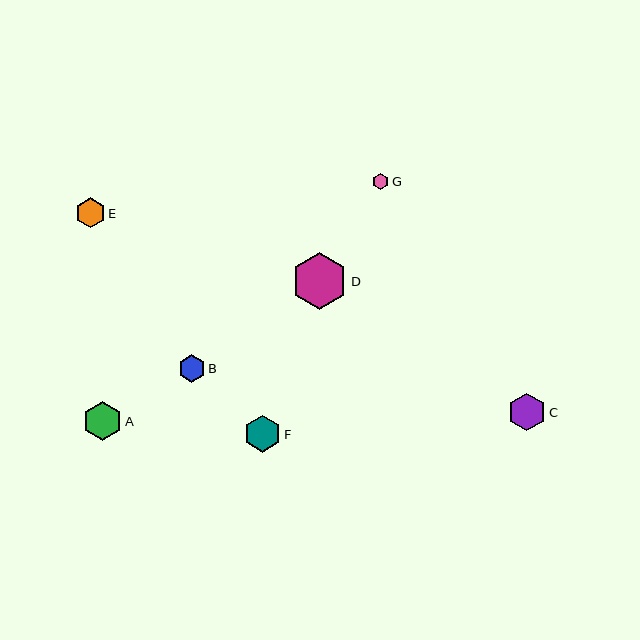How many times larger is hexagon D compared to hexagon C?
Hexagon D is approximately 1.5 times the size of hexagon C.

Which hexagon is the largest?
Hexagon D is the largest with a size of approximately 56 pixels.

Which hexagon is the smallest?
Hexagon G is the smallest with a size of approximately 16 pixels.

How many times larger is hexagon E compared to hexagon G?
Hexagon E is approximately 1.9 times the size of hexagon G.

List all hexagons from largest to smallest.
From largest to smallest: D, A, C, F, E, B, G.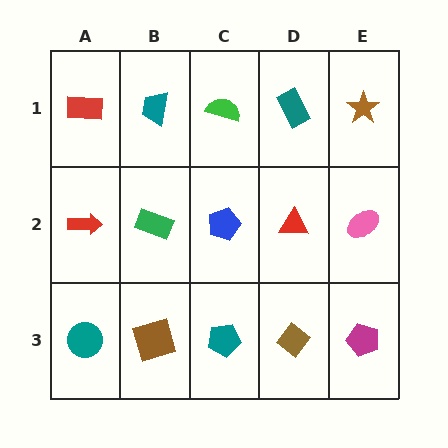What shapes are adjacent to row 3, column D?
A red triangle (row 2, column D), a teal pentagon (row 3, column C), a magenta pentagon (row 3, column E).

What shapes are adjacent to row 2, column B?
A teal trapezoid (row 1, column B), a brown square (row 3, column B), a red arrow (row 2, column A), a blue pentagon (row 2, column C).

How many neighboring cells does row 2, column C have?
4.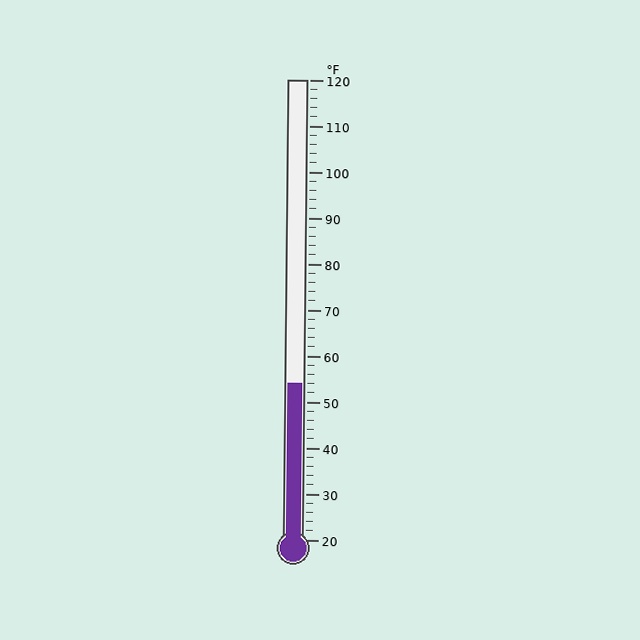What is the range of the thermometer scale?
The thermometer scale ranges from 20°F to 120°F.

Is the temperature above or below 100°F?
The temperature is below 100°F.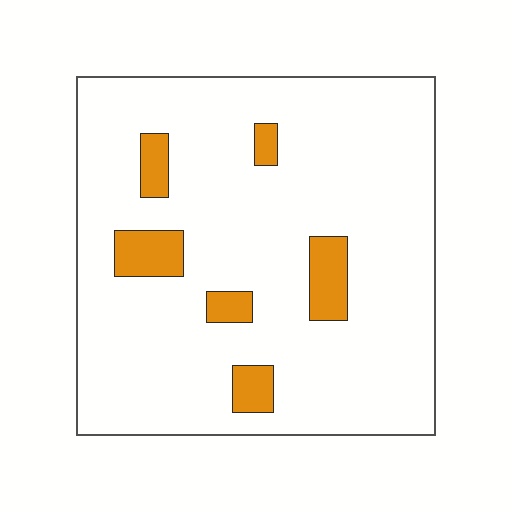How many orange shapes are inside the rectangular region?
6.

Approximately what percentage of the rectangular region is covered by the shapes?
Approximately 10%.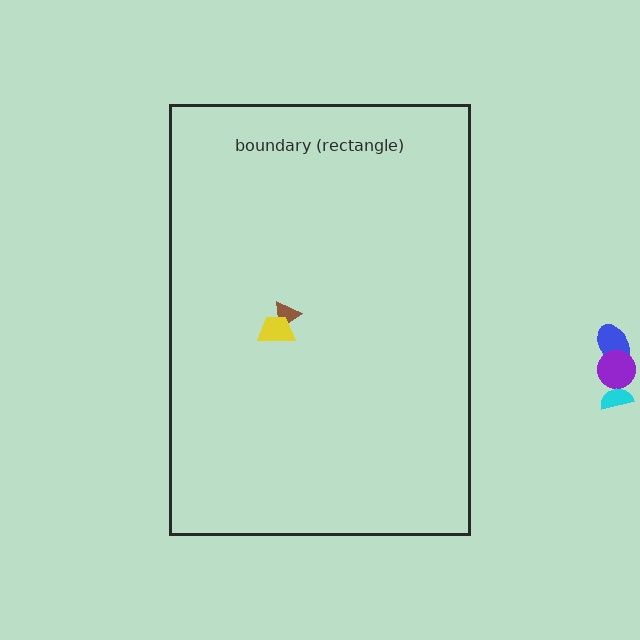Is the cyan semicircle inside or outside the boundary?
Outside.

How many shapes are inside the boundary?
2 inside, 3 outside.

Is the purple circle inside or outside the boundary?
Outside.